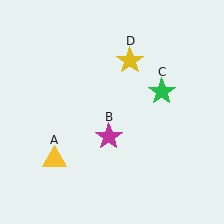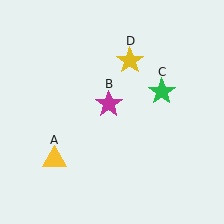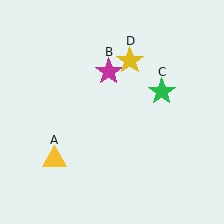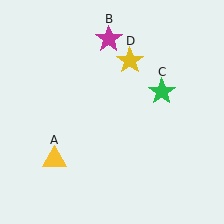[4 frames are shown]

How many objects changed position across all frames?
1 object changed position: magenta star (object B).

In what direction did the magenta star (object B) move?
The magenta star (object B) moved up.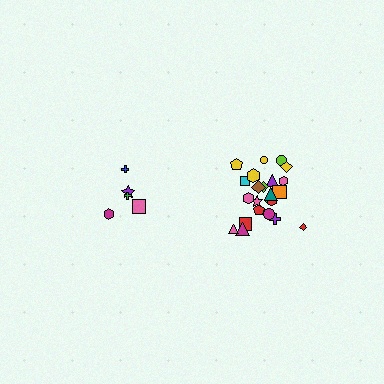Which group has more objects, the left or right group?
The right group.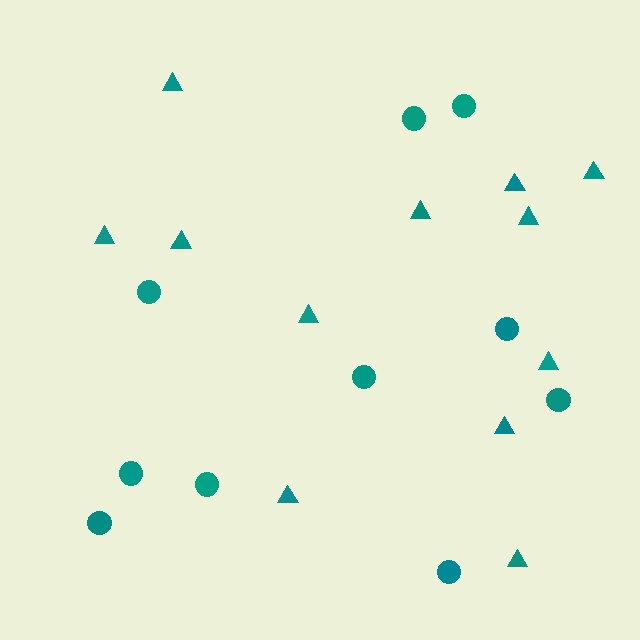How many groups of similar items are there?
There are 2 groups: one group of circles (10) and one group of triangles (12).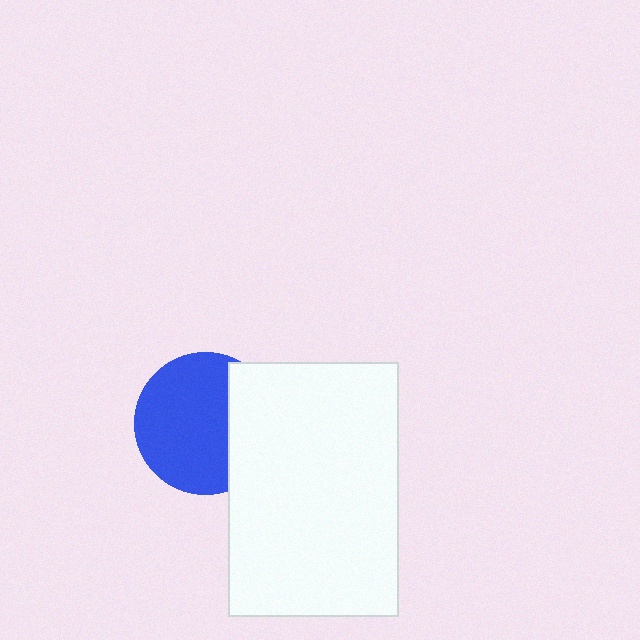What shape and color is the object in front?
The object in front is a white rectangle.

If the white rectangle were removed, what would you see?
You would see the complete blue circle.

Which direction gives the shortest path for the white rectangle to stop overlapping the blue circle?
Moving right gives the shortest separation.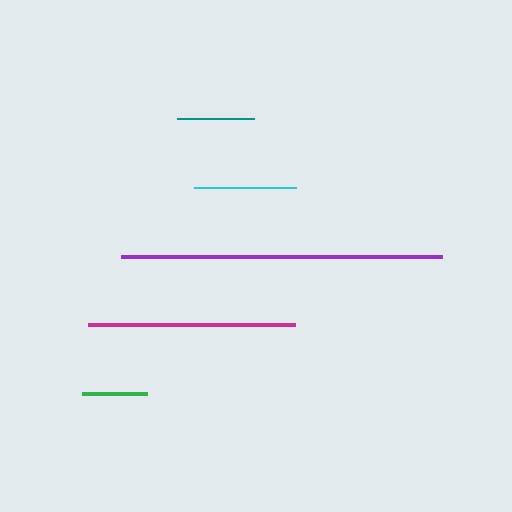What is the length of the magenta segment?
The magenta segment is approximately 207 pixels long.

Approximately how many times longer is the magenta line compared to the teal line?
The magenta line is approximately 2.7 times the length of the teal line.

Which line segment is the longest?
The purple line is the longest at approximately 321 pixels.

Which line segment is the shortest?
The green line is the shortest at approximately 65 pixels.